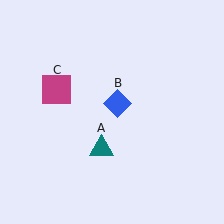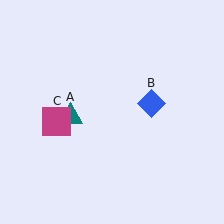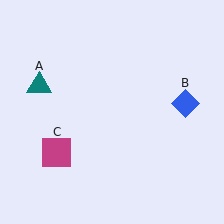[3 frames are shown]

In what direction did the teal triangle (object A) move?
The teal triangle (object A) moved up and to the left.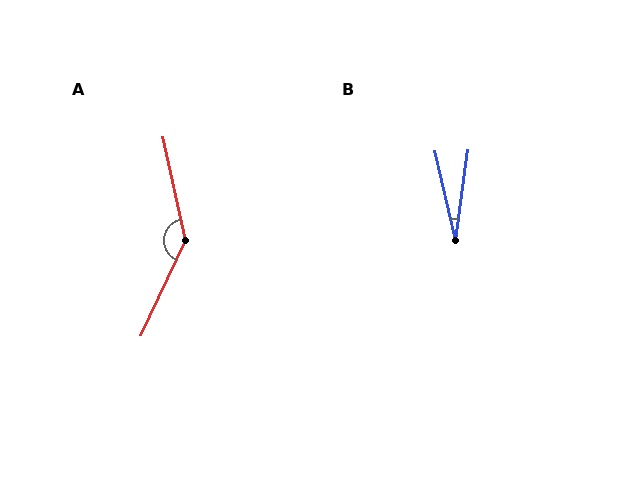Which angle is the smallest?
B, at approximately 21 degrees.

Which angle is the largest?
A, at approximately 143 degrees.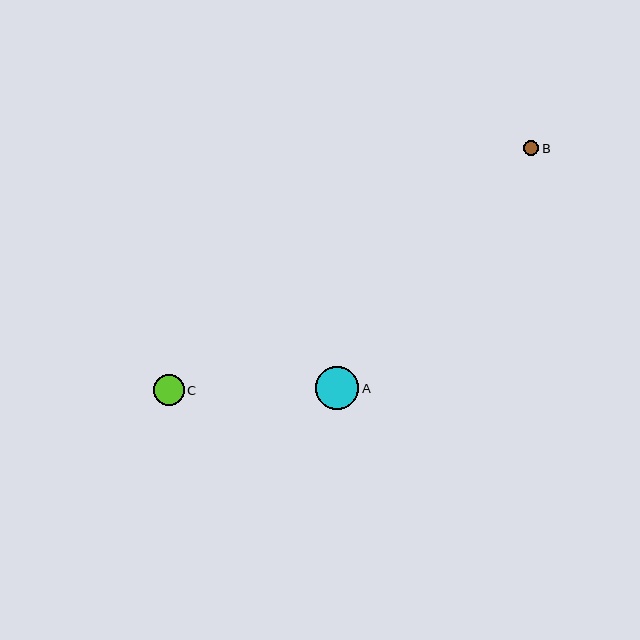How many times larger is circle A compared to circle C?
Circle A is approximately 1.4 times the size of circle C.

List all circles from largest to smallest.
From largest to smallest: A, C, B.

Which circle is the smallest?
Circle B is the smallest with a size of approximately 15 pixels.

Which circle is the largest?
Circle A is the largest with a size of approximately 43 pixels.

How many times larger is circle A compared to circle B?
Circle A is approximately 2.8 times the size of circle B.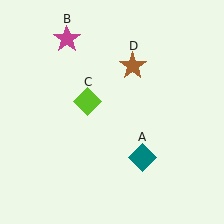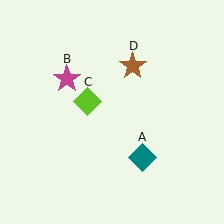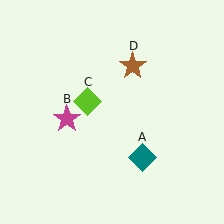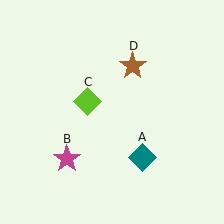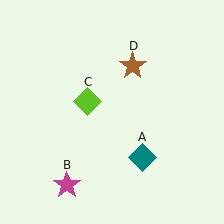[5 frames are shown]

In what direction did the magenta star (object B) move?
The magenta star (object B) moved down.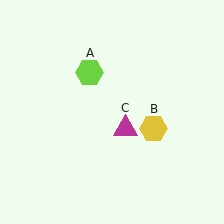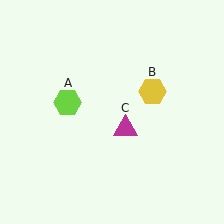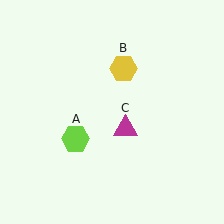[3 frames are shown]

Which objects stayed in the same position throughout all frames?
Magenta triangle (object C) remained stationary.